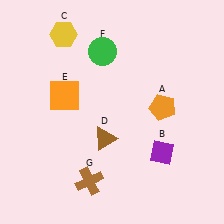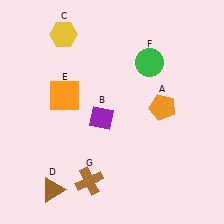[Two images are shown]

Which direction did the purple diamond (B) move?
The purple diamond (B) moved left.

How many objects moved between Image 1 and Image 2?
3 objects moved between the two images.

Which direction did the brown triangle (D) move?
The brown triangle (D) moved left.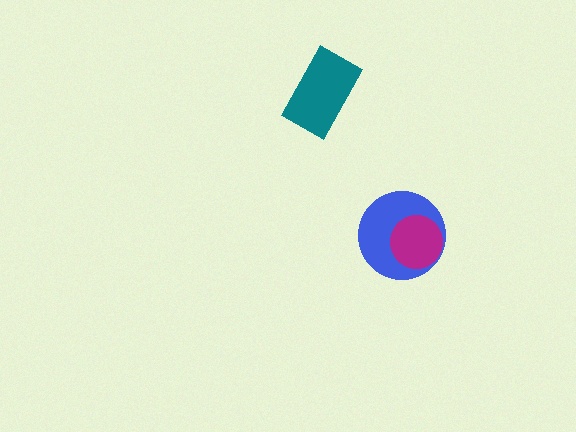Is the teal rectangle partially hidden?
No, no other shape covers it.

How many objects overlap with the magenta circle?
1 object overlaps with the magenta circle.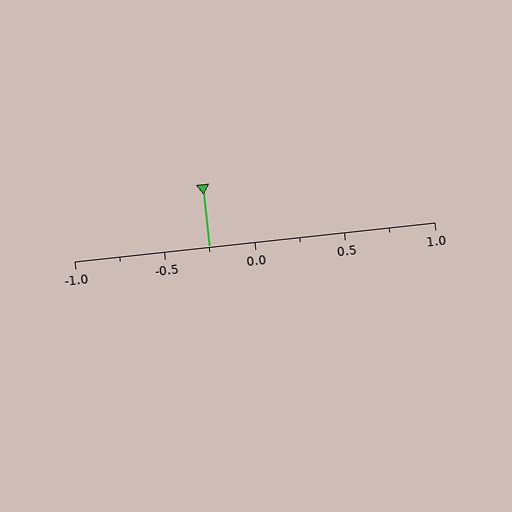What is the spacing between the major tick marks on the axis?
The major ticks are spaced 0.5 apart.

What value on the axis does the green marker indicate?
The marker indicates approximately -0.25.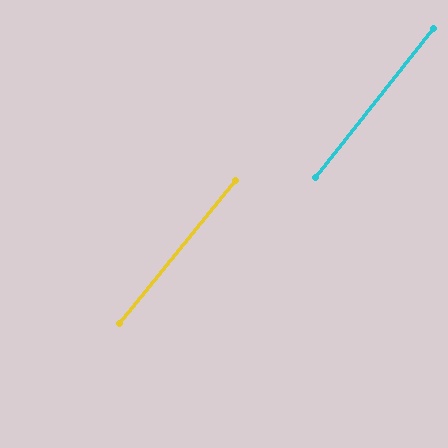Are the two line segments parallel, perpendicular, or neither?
Parallel — their directions differ by only 1.0°.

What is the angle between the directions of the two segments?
Approximately 1 degree.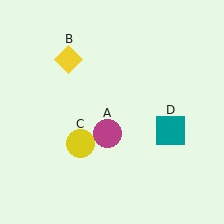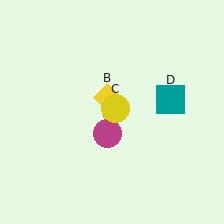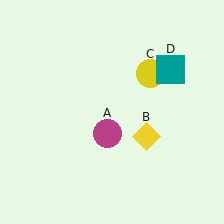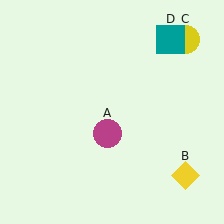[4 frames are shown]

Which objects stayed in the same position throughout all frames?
Magenta circle (object A) remained stationary.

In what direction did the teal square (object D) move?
The teal square (object D) moved up.